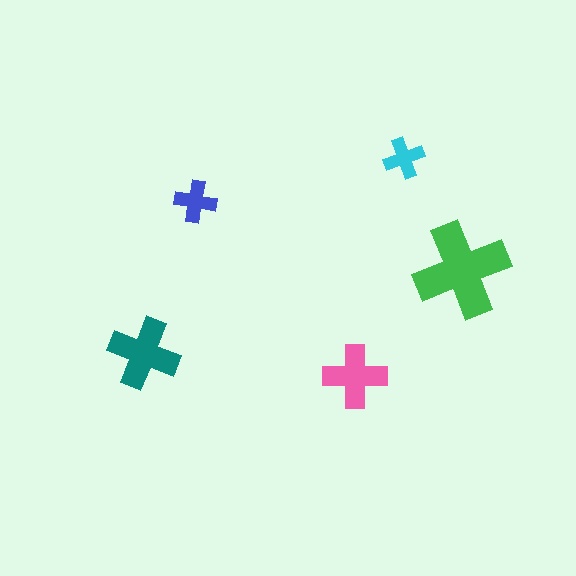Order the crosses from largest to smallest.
the green one, the teal one, the pink one, the blue one, the cyan one.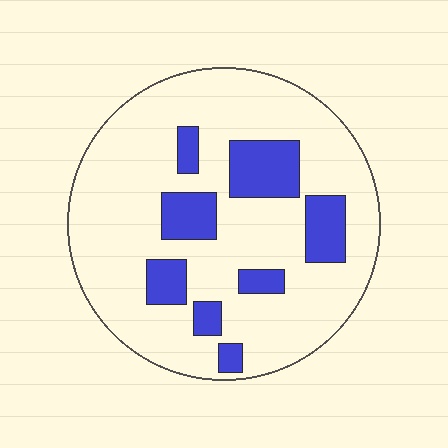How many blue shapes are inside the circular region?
8.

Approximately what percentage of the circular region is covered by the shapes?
Approximately 20%.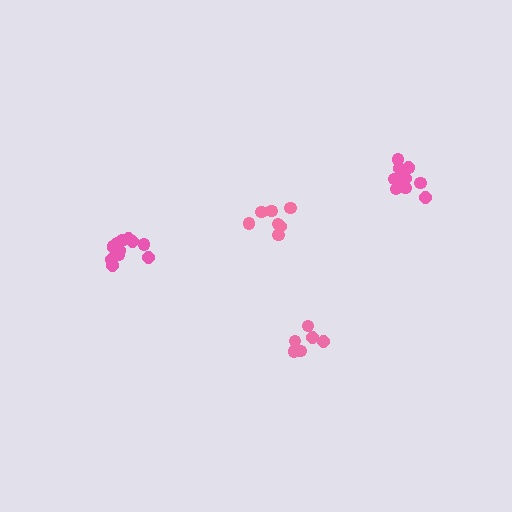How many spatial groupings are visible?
There are 4 spatial groupings.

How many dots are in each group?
Group 1: 12 dots, Group 2: 6 dots, Group 3: 7 dots, Group 4: 12 dots (37 total).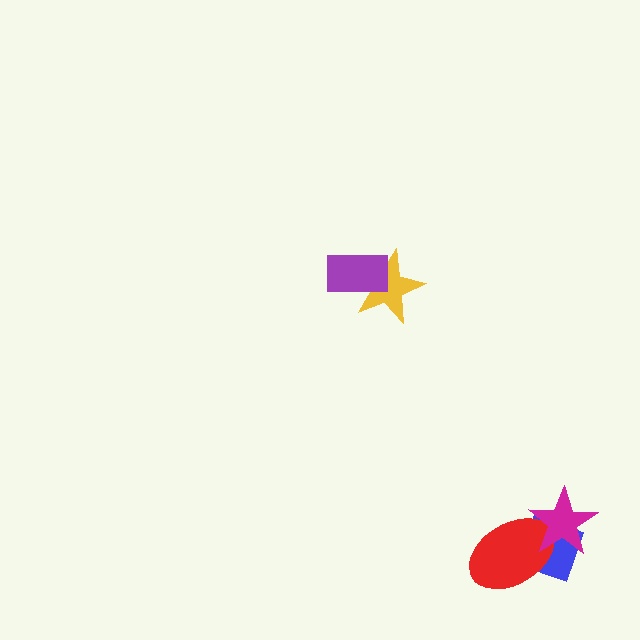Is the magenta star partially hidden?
No, no other shape covers it.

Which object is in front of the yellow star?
The purple rectangle is in front of the yellow star.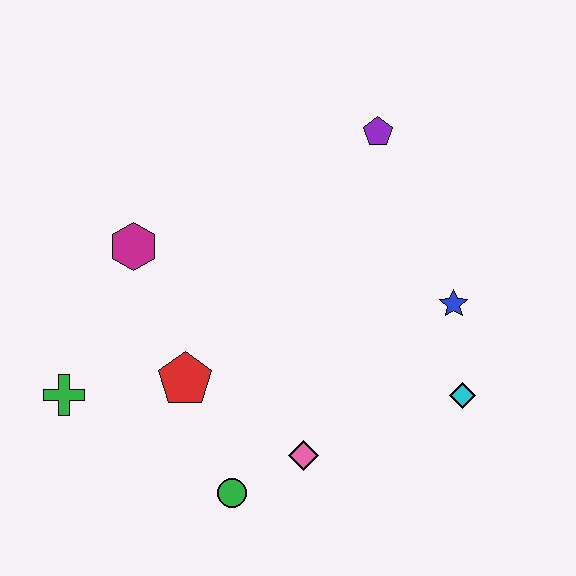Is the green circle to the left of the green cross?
No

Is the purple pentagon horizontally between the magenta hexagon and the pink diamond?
No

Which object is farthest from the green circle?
The purple pentagon is farthest from the green circle.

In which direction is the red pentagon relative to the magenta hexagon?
The red pentagon is below the magenta hexagon.